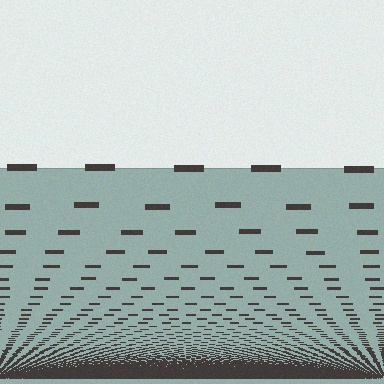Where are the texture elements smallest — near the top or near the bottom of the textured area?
Near the bottom.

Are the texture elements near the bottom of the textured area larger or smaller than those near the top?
Smaller. The gradient is inverted — elements near the bottom are smaller and denser.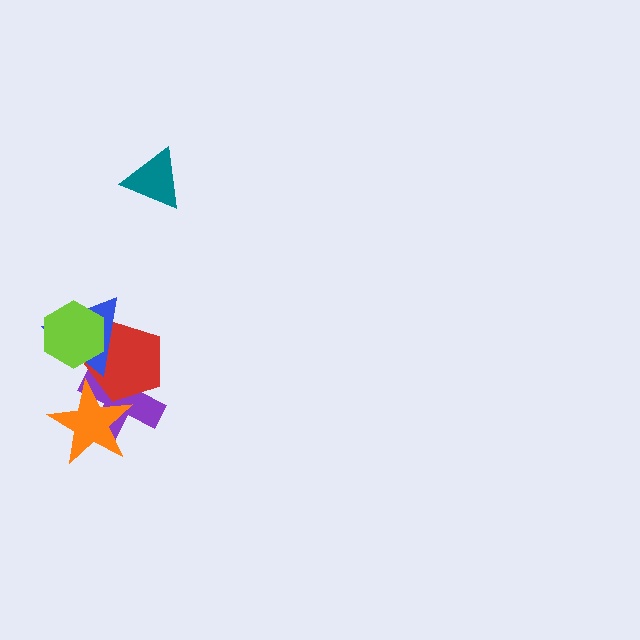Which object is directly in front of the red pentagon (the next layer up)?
The orange star is directly in front of the red pentagon.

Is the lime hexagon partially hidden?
No, no other shape covers it.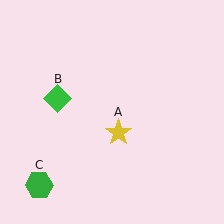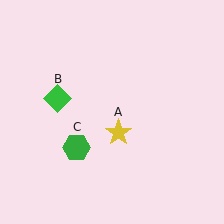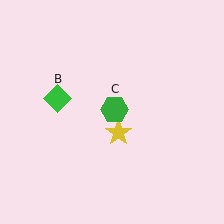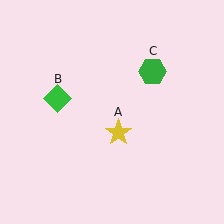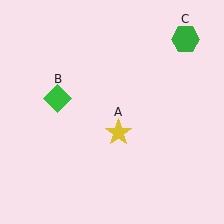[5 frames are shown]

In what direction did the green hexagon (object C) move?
The green hexagon (object C) moved up and to the right.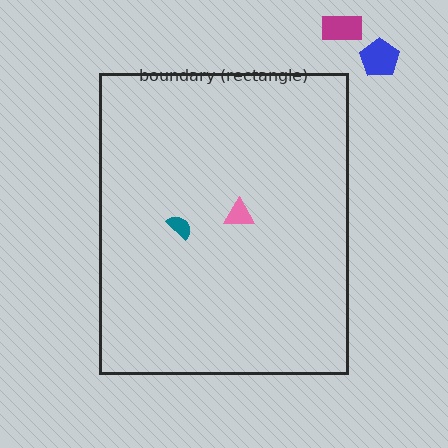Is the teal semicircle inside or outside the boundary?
Inside.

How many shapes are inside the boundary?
2 inside, 2 outside.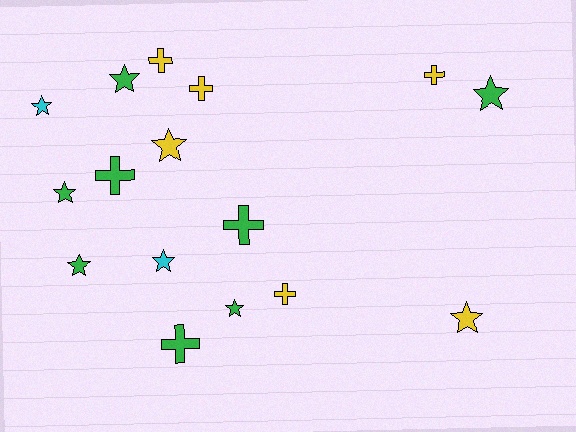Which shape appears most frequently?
Star, with 9 objects.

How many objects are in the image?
There are 16 objects.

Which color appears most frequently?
Green, with 8 objects.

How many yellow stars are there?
There are 2 yellow stars.